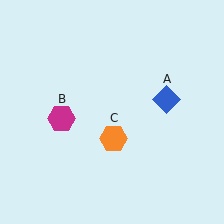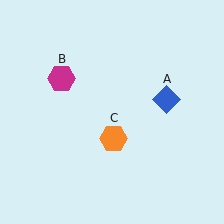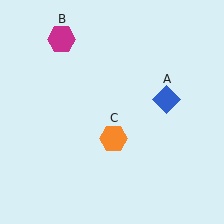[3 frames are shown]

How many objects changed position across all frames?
1 object changed position: magenta hexagon (object B).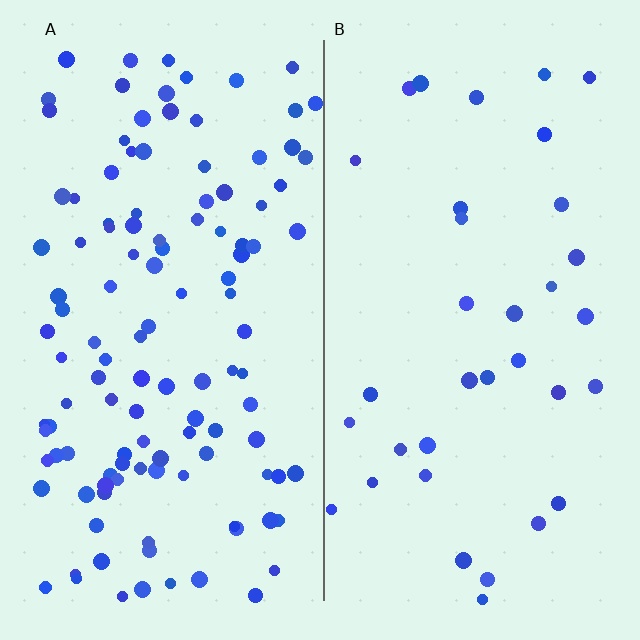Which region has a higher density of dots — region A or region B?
A (the left).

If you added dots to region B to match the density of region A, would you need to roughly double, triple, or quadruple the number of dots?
Approximately triple.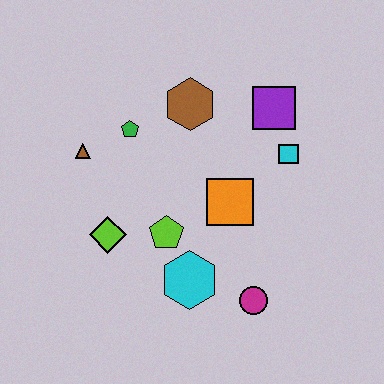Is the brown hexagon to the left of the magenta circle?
Yes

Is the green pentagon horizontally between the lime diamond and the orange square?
Yes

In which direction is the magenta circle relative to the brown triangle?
The magenta circle is to the right of the brown triangle.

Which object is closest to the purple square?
The cyan square is closest to the purple square.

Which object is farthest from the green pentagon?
The magenta circle is farthest from the green pentagon.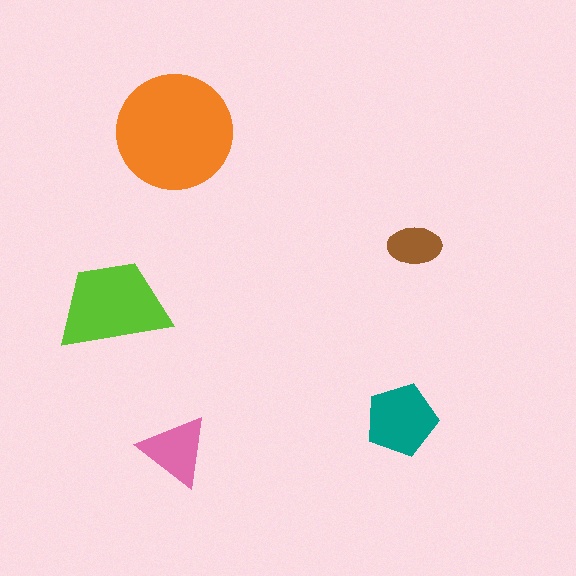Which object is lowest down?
The pink triangle is bottommost.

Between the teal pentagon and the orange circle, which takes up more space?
The orange circle.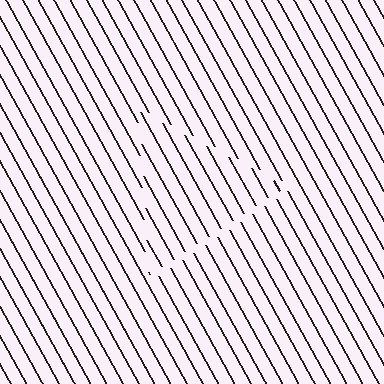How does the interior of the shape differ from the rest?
The interior of the shape contains the same grating, shifted by half a period — the contour is defined by the phase discontinuity where line-ends from the inner and outer gratings abut.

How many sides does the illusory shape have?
3 sides — the line-ends trace a triangle.